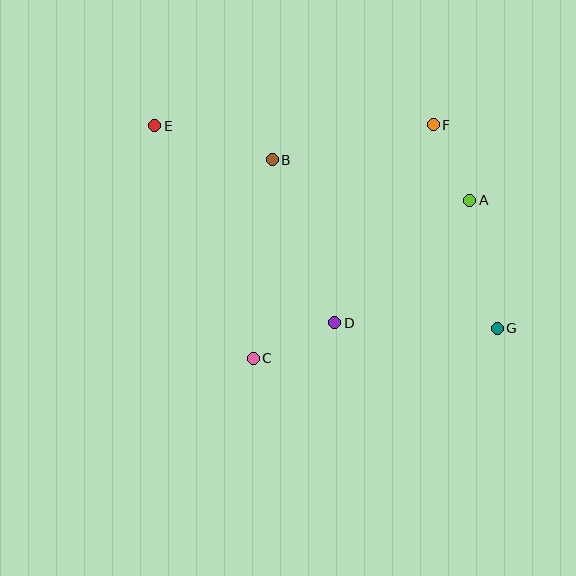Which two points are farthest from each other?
Points E and G are farthest from each other.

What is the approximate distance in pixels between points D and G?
The distance between D and G is approximately 162 pixels.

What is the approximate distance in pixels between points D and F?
The distance between D and F is approximately 221 pixels.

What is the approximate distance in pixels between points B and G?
The distance between B and G is approximately 281 pixels.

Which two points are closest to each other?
Points A and F are closest to each other.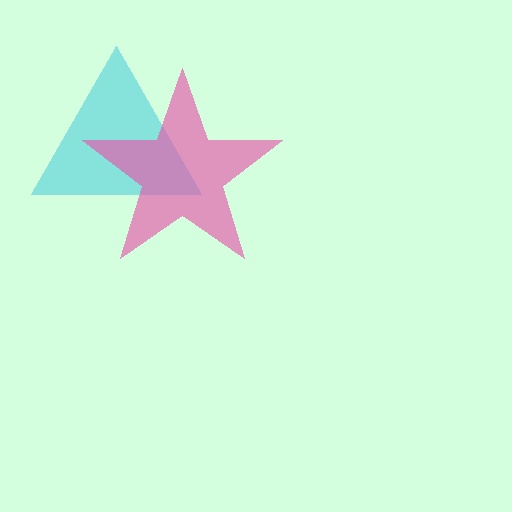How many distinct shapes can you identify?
There are 2 distinct shapes: a cyan triangle, a pink star.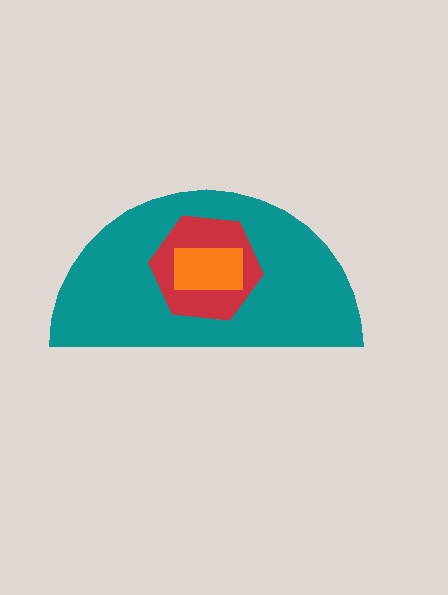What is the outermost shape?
The teal semicircle.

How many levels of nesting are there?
3.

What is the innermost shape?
The orange rectangle.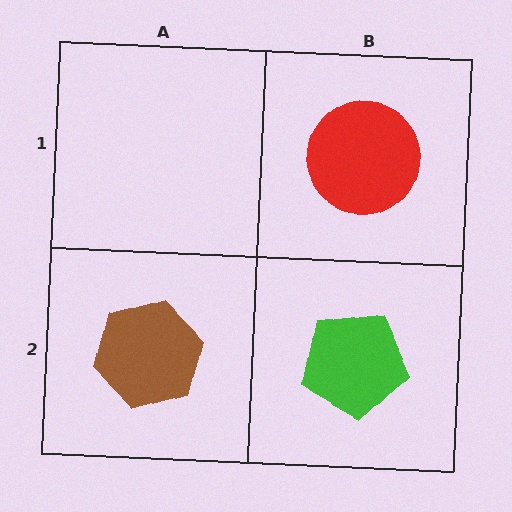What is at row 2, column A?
A brown hexagon.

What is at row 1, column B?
A red circle.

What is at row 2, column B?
A green pentagon.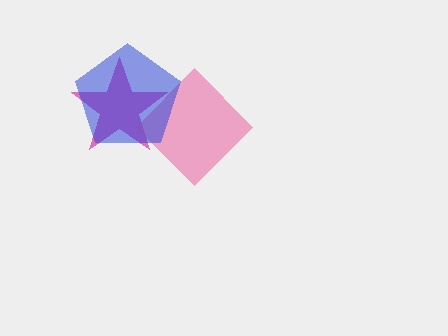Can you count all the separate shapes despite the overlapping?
Yes, there are 3 separate shapes.